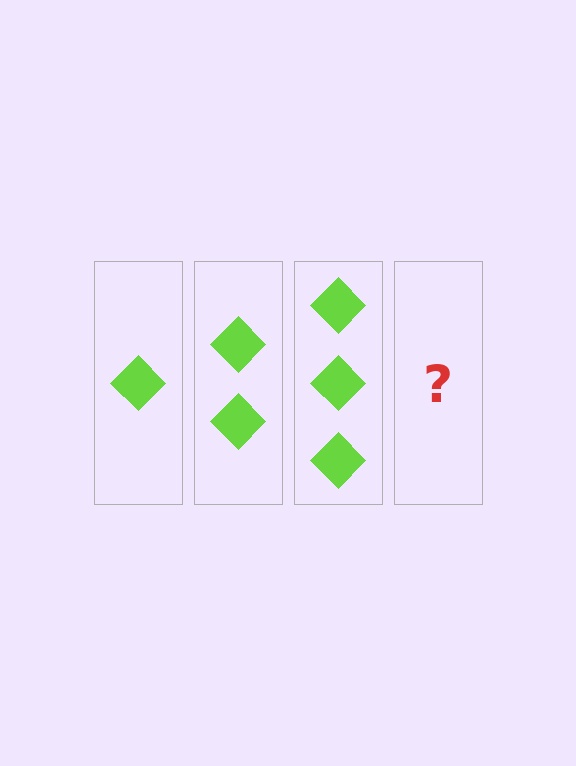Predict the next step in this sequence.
The next step is 4 diamonds.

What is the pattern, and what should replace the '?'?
The pattern is that each step adds one more diamond. The '?' should be 4 diamonds.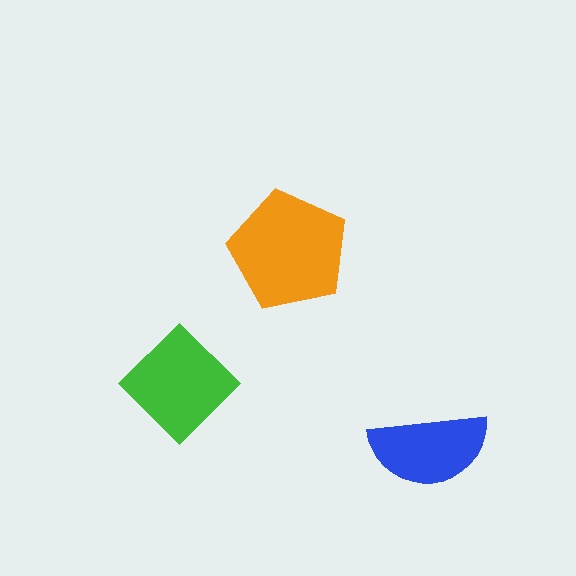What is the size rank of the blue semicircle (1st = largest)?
3rd.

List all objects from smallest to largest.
The blue semicircle, the green diamond, the orange pentagon.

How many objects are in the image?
There are 3 objects in the image.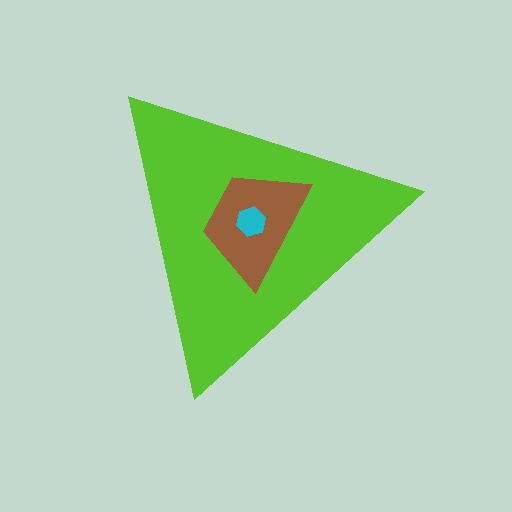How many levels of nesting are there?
3.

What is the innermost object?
The cyan hexagon.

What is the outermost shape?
The lime triangle.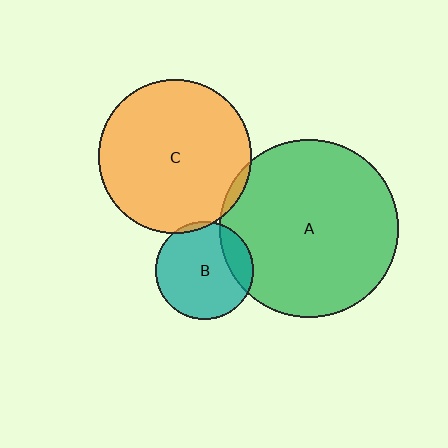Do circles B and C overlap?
Yes.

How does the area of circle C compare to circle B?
Approximately 2.4 times.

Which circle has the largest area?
Circle A (green).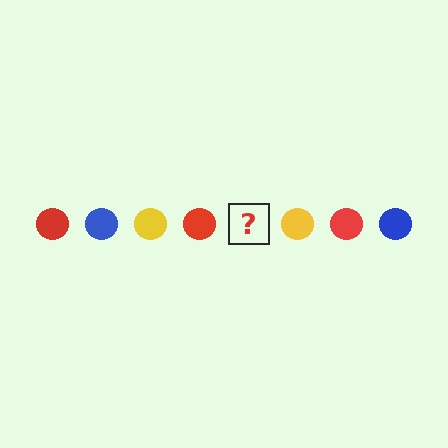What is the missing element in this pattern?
The missing element is a blue circle.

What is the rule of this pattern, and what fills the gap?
The rule is that the pattern cycles through red, blue, yellow circles. The gap should be filled with a blue circle.